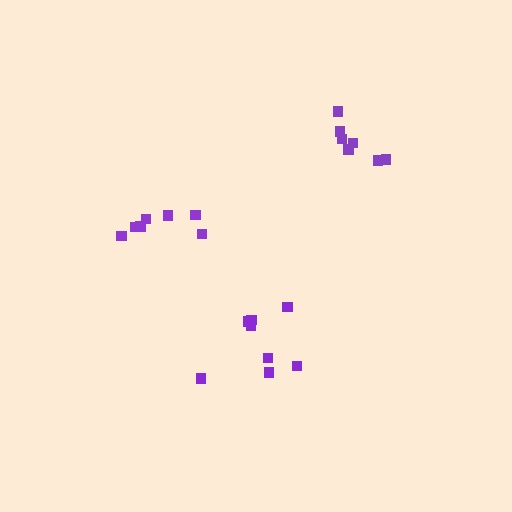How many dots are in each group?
Group 1: 8 dots, Group 2: 7 dots, Group 3: 7 dots (22 total).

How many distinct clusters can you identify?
There are 3 distinct clusters.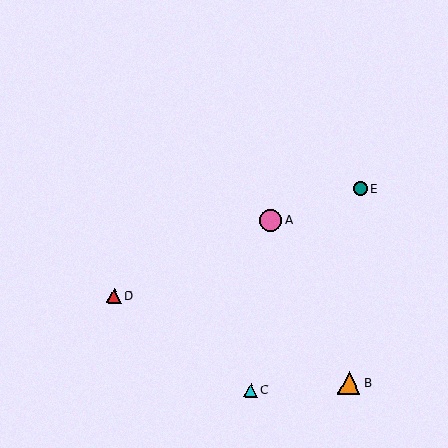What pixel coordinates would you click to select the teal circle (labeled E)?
Click at (360, 189) to select the teal circle E.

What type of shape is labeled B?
Shape B is an orange triangle.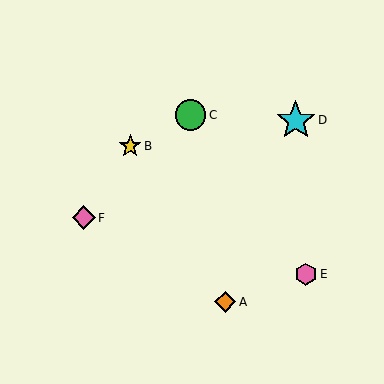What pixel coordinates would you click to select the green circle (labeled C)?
Click at (191, 115) to select the green circle C.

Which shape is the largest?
The cyan star (labeled D) is the largest.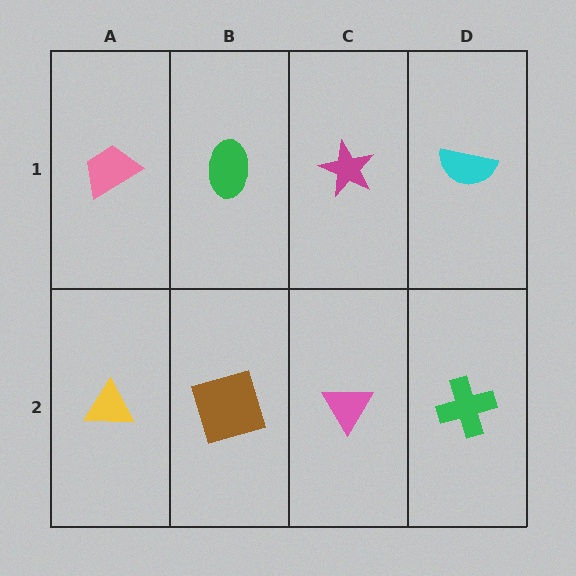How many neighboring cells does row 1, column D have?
2.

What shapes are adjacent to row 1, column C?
A pink triangle (row 2, column C), a green ellipse (row 1, column B), a cyan semicircle (row 1, column D).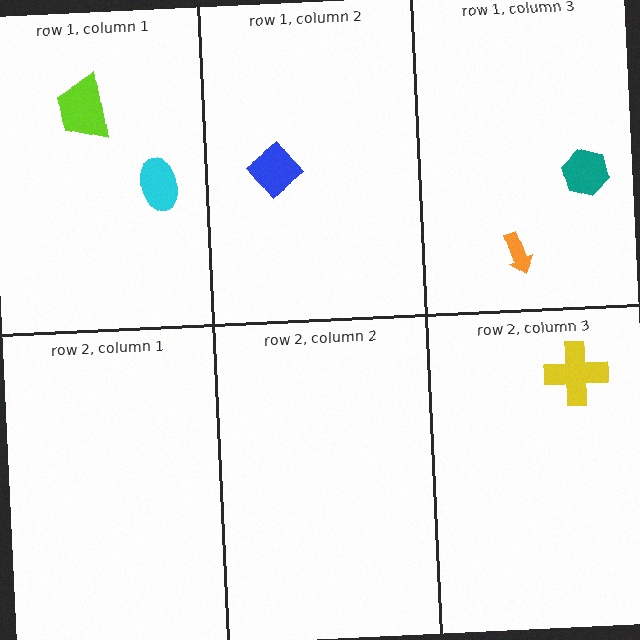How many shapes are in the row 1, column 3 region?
2.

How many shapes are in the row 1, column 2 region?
1.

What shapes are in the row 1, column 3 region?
The teal hexagon, the orange arrow.